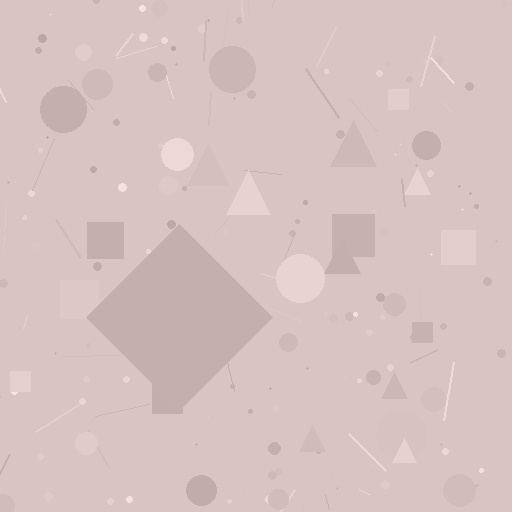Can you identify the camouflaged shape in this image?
The camouflaged shape is a diamond.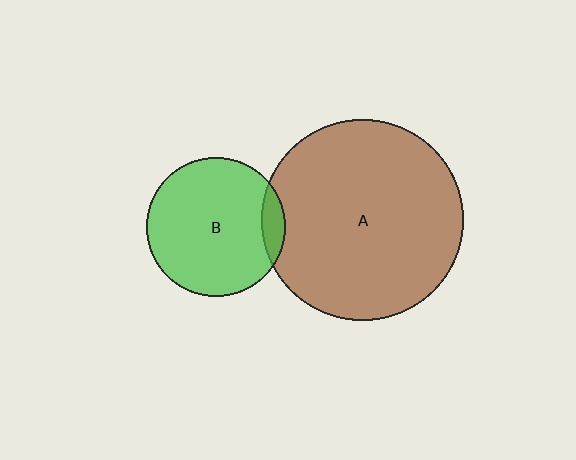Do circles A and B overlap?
Yes.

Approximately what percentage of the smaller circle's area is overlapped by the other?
Approximately 10%.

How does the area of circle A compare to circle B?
Approximately 2.1 times.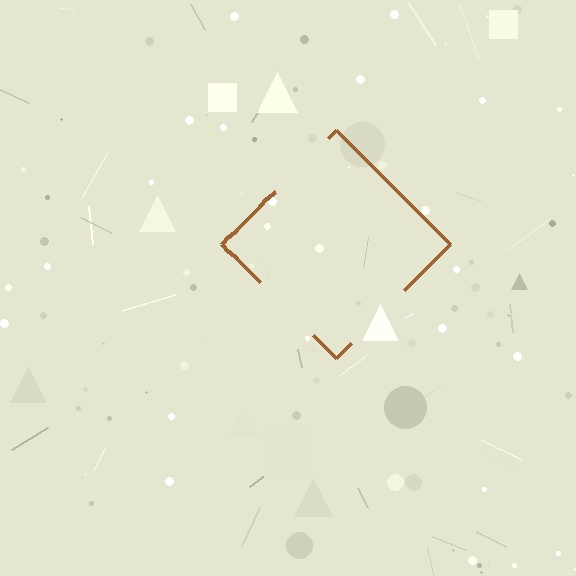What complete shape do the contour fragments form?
The contour fragments form a diamond.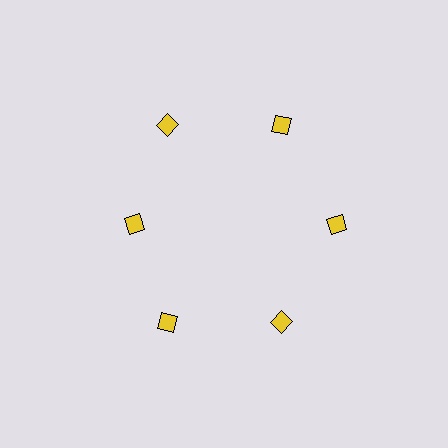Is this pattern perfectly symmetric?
No. The 6 yellow diamonds are arranged in a ring, but one element near the 9 o'clock position is pulled inward toward the center, breaking the 6-fold rotational symmetry.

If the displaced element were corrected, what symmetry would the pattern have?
It would have 6-fold rotational symmetry — the pattern would map onto itself every 60 degrees.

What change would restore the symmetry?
The symmetry would be restored by moving it outward, back onto the ring so that all 6 diamonds sit at equal angles and equal distance from the center.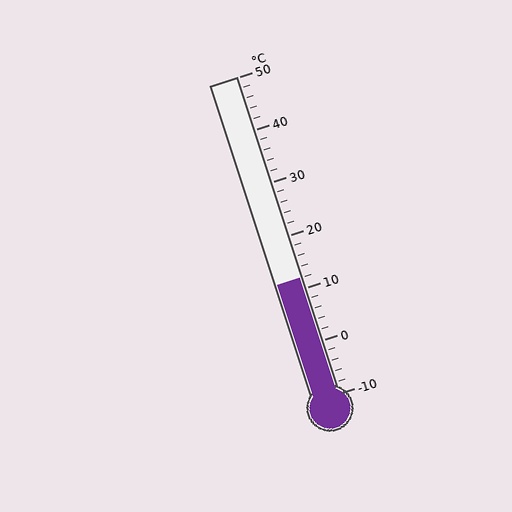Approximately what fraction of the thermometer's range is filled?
The thermometer is filled to approximately 35% of its range.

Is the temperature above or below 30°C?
The temperature is below 30°C.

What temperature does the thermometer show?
The thermometer shows approximately 12°C.